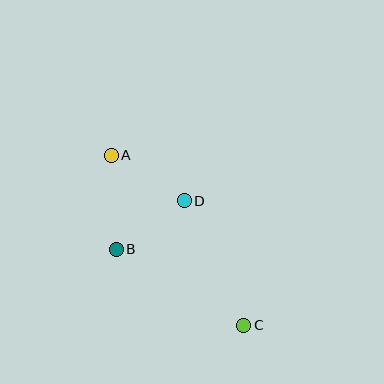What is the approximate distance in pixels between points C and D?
The distance between C and D is approximately 138 pixels.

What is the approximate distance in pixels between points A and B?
The distance between A and B is approximately 94 pixels.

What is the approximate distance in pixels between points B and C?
The distance between B and C is approximately 149 pixels.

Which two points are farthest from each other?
Points A and C are farthest from each other.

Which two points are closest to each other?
Points B and D are closest to each other.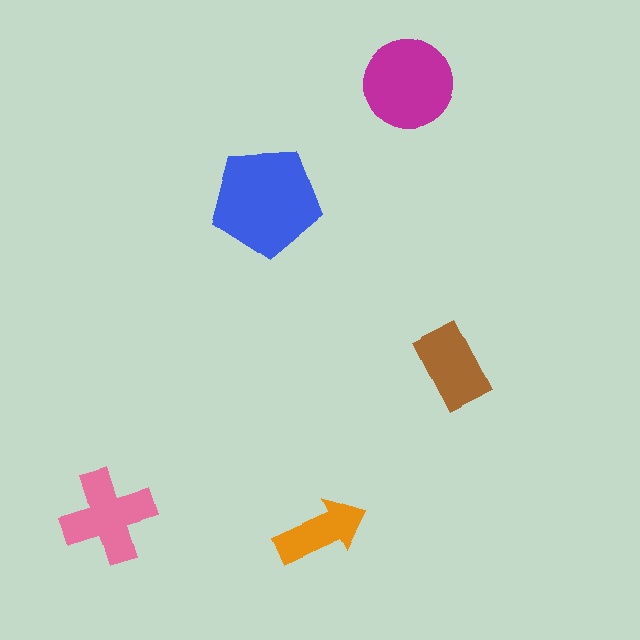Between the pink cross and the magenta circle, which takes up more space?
The magenta circle.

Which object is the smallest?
The orange arrow.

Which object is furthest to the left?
The pink cross is leftmost.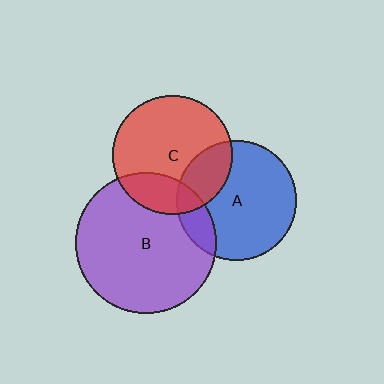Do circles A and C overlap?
Yes.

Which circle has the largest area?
Circle B (purple).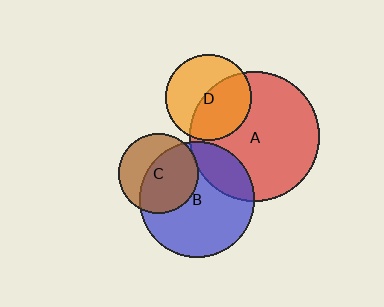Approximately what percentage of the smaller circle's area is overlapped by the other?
Approximately 50%.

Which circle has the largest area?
Circle A (red).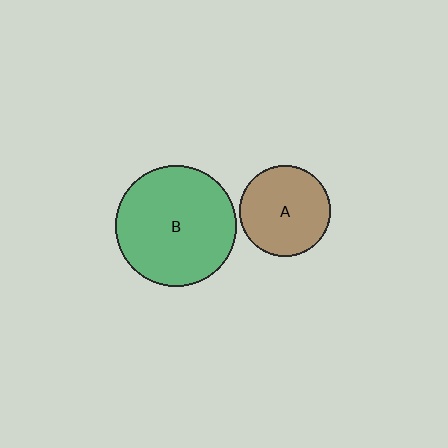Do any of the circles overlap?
No, none of the circles overlap.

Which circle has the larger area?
Circle B (green).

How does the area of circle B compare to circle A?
Approximately 1.8 times.